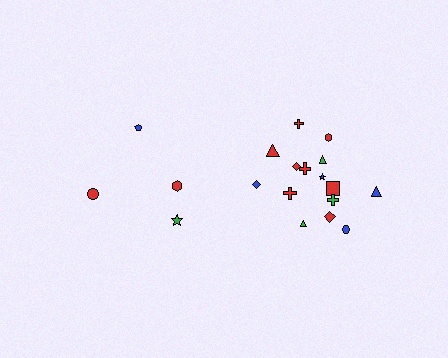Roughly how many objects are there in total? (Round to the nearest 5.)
Roughly 20 objects in total.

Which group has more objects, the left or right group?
The right group.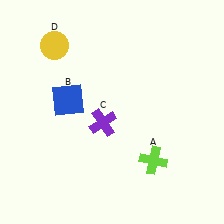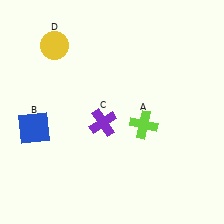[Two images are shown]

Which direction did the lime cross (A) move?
The lime cross (A) moved up.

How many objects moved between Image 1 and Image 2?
2 objects moved between the two images.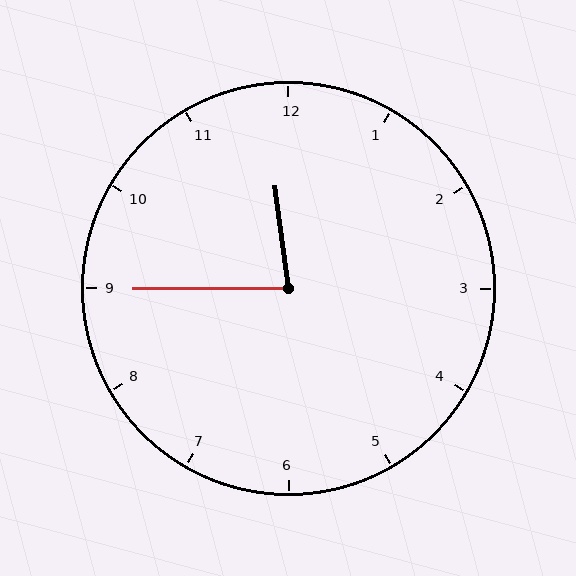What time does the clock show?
11:45.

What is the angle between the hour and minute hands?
Approximately 82 degrees.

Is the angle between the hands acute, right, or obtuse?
It is acute.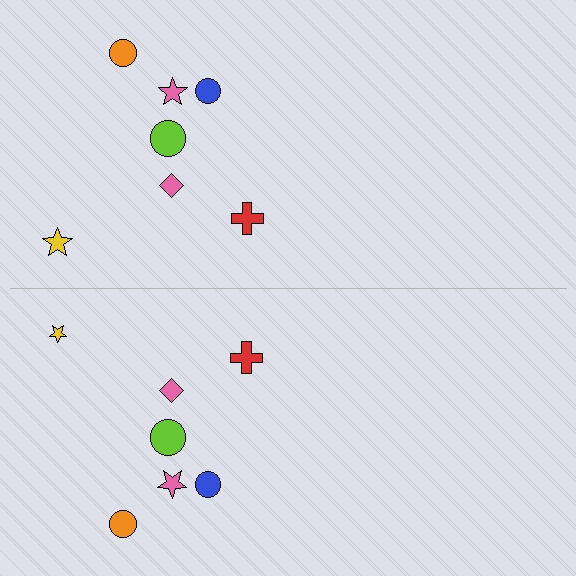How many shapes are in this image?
There are 14 shapes in this image.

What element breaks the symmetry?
The yellow star on the bottom side has a different size than its mirror counterpart.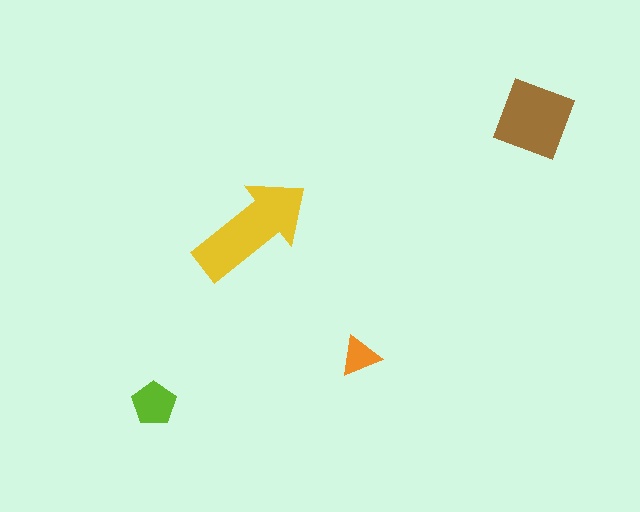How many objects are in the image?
There are 4 objects in the image.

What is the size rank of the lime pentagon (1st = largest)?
3rd.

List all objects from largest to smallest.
The yellow arrow, the brown diamond, the lime pentagon, the orange triangle.